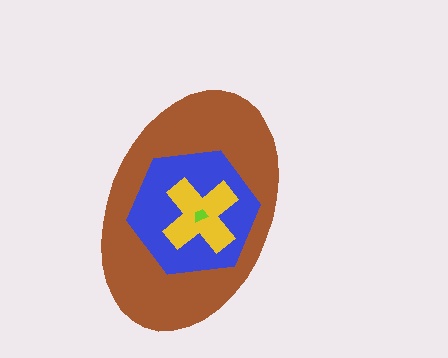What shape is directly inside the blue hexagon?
The yellow cross.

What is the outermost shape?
The brown ellipse.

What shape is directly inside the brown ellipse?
The blue hexagon.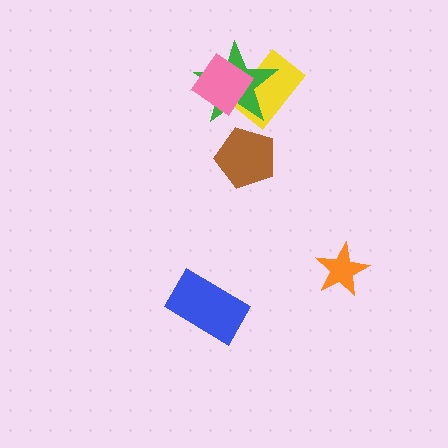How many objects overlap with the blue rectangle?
0 objects overlap with the blue rectangle.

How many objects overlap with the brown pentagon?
0 objects overlap with the brown pentagon.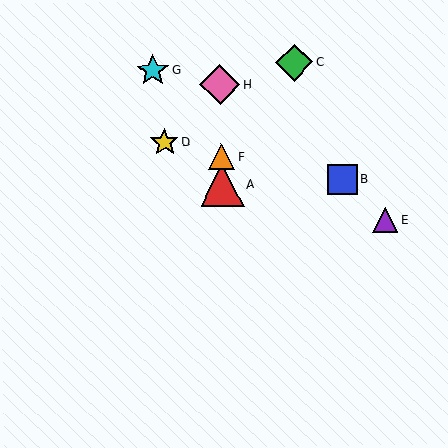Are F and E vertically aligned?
No, F is at x≈222 and E is at x≈385.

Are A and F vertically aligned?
Yes, both are at x≈222.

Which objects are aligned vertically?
Objects A, F, H are aligned vertically.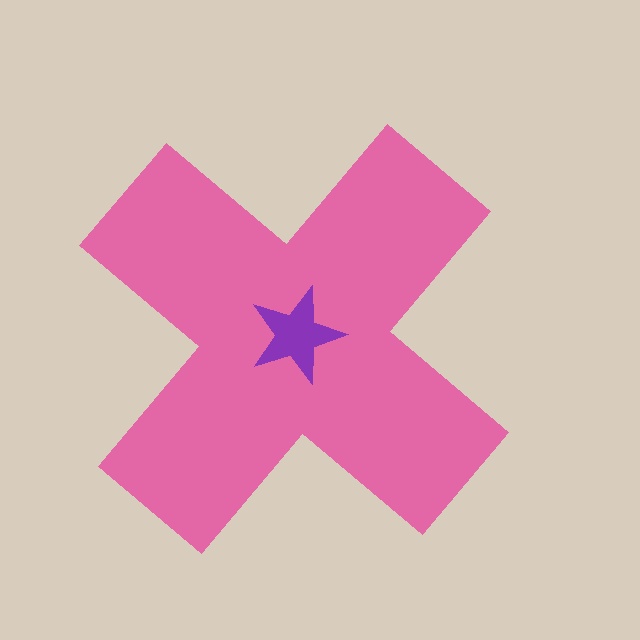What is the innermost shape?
The purple star.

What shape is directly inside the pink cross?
The purple star.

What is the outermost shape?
The pink cross.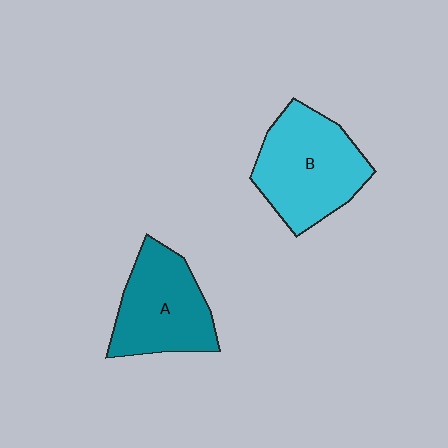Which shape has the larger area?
Shape B (cyan).